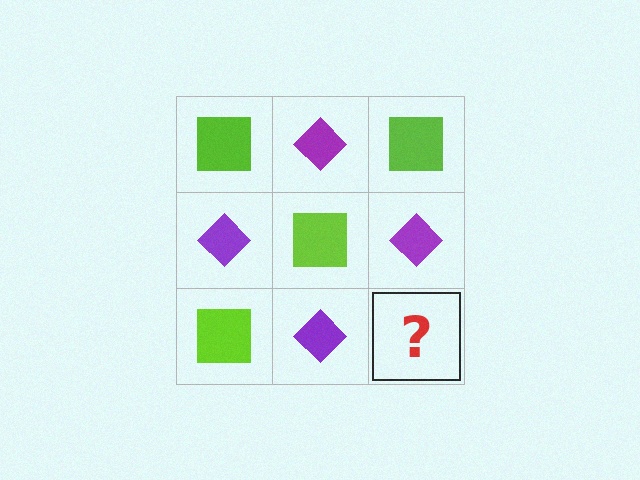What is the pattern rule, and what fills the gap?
The rule is that it alternates lime square and purple diamond in a checkerboard pattern. The gap should be filled with a lime square.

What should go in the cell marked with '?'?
The missing cell should contain a lime square.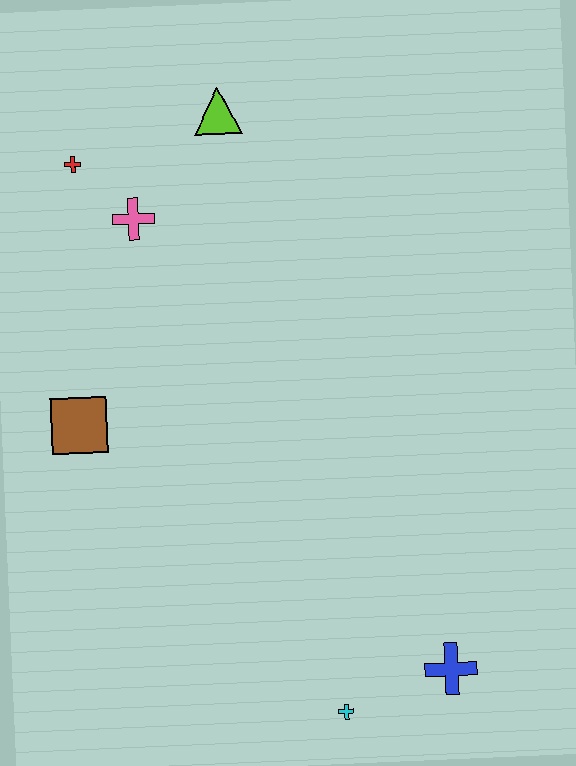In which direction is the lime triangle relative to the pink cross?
The lime triangle is above the pink cross.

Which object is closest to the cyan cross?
The blue cross is closest to the cyan cross.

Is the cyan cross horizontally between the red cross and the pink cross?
No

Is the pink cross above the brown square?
Yes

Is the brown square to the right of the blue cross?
No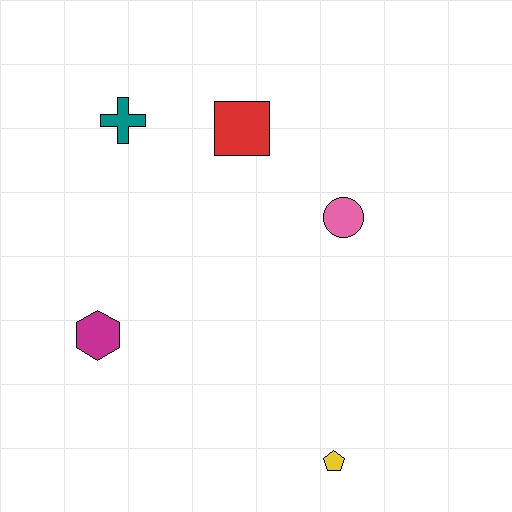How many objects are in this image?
There are 5 objects.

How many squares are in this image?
There is 1 square.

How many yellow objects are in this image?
There is 1 yellow object.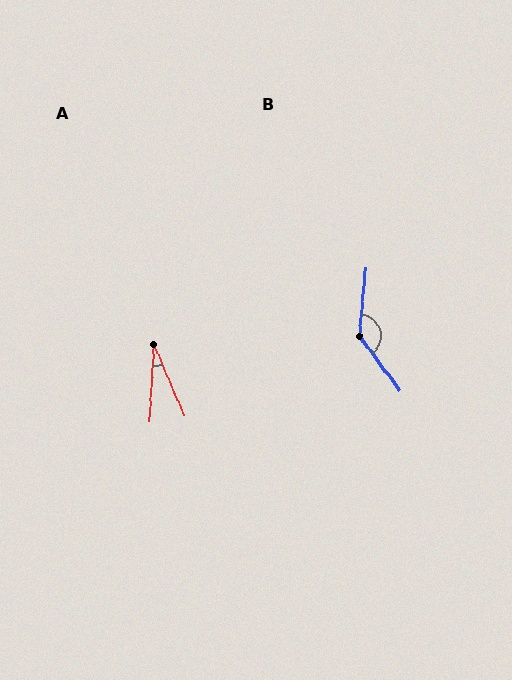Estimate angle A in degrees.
Approximately 26 degrees.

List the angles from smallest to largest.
A (26°), B (137°).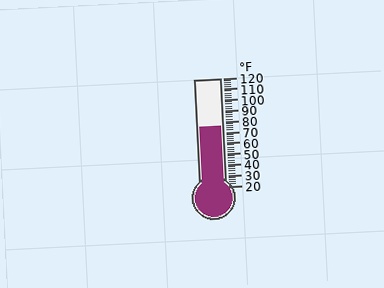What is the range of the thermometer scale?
The thermometer scale ranges from 20°F to 120°F.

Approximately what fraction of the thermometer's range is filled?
The thermometer is filled to approximately 55% of its range.